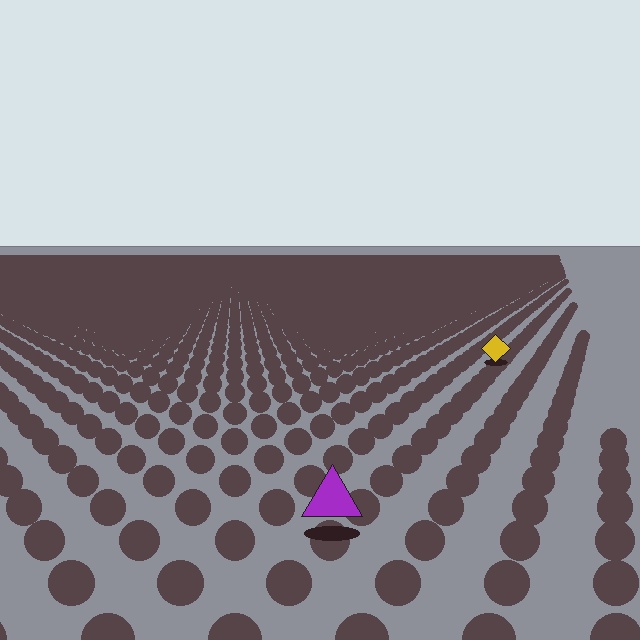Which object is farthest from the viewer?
The yellow diamond is farthest from the viewer. It appears smaller and the ground texture around it is denser.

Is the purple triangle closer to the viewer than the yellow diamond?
Yes. The purple triangle is closer — you can tell from the texture gradient: the ground texture is coarser near it.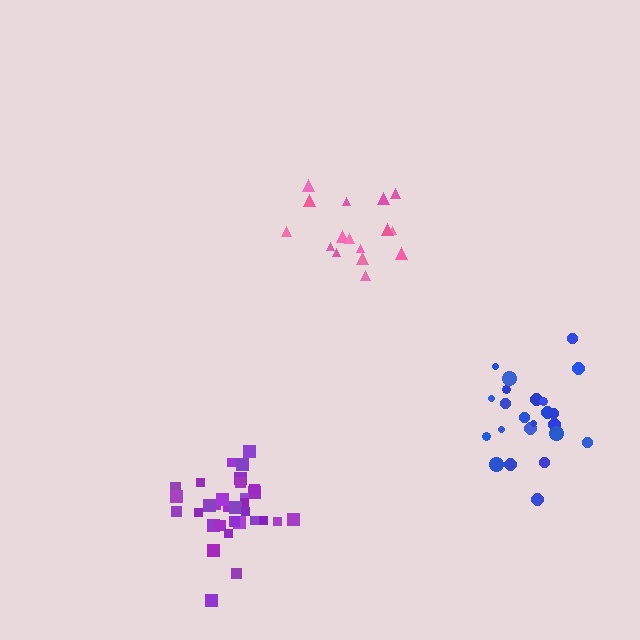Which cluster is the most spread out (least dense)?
Pink.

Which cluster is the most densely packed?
Purple.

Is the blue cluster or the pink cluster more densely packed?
Blue.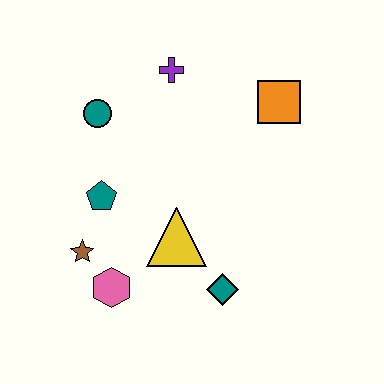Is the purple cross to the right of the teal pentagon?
Yes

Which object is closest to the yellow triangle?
The teal diamond is closest to the yellow triangle.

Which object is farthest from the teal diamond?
The purple cross is farthest from the teal diamond.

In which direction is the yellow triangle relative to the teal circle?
The yellow triangle is below the teal circle.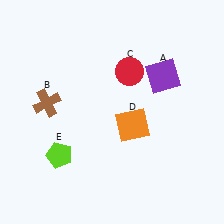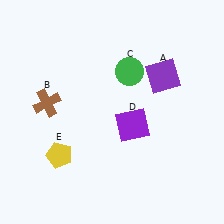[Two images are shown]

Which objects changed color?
C changed from red to green. D changed from orange to purple. E changed from lime to yellow.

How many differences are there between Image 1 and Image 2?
There are 3 differences between the two images.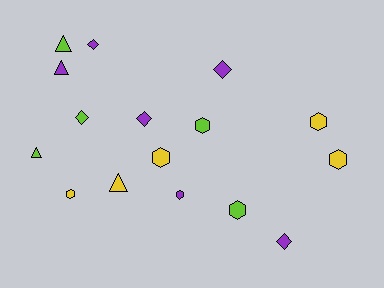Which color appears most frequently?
Purple, with 6 objects.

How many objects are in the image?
There are 16 objects.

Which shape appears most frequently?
Hexagon, with 7 objects.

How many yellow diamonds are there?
There are no yellow diamonds.